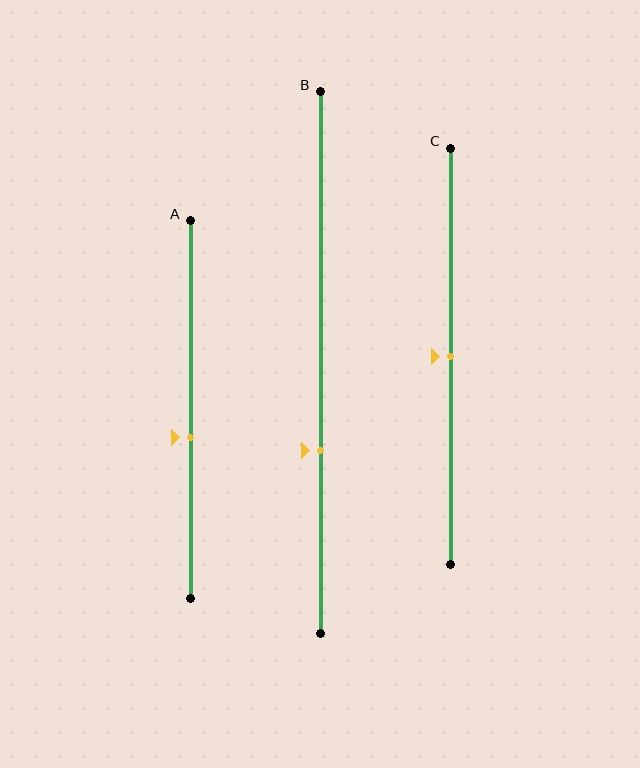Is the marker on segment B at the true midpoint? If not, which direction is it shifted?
No, the marker on segment B is shifted downward by about 16% of the segment length.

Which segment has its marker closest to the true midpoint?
Segment C has its marker closest to the true midpoint.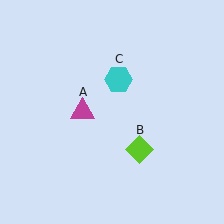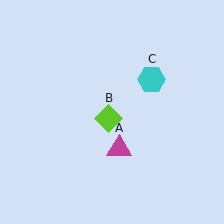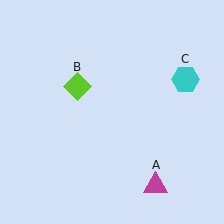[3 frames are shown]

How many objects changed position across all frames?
3 objects changed position: magenta triangle (object A), lime diamond (object B), cyan hexagon (object C).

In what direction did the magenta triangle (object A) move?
The magenta triangle (object A) moved down and to the right.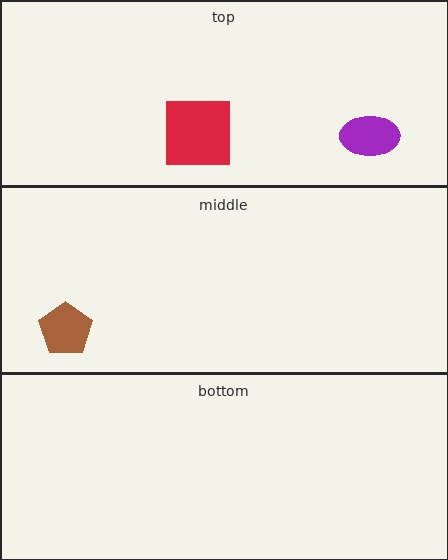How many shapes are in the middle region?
1.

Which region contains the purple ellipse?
The top region.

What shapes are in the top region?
The purple ellipse, the red square.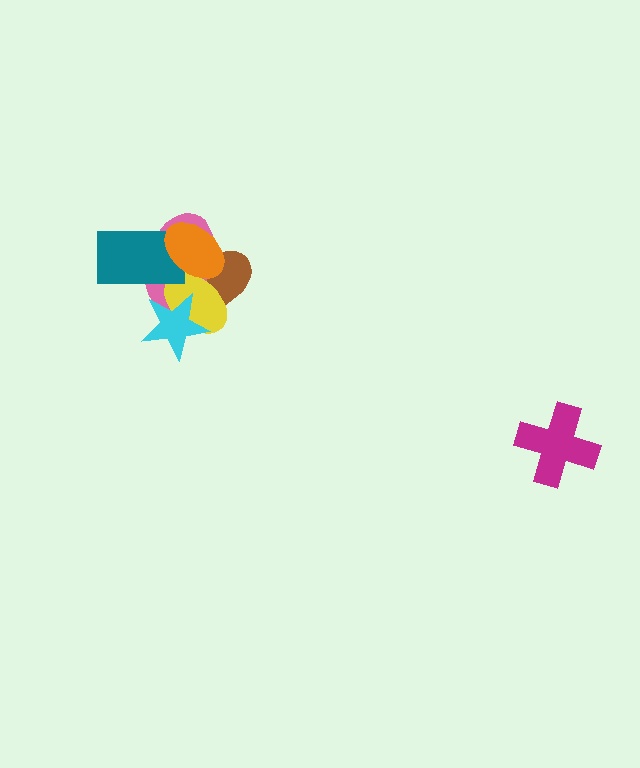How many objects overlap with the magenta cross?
0 objects overlap with the magenta cross.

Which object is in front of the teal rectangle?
The orange ellipse is in front of the teal rectangle.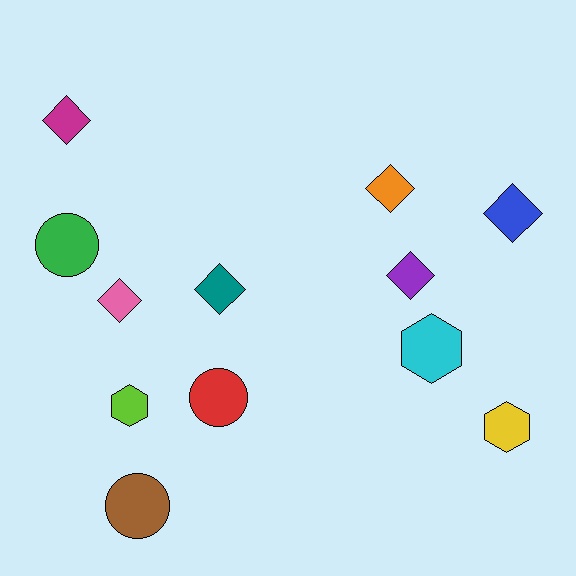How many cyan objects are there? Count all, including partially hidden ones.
There is 1 cyan object.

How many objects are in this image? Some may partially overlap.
There are 12 objects.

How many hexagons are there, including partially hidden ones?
There are 3 hexagons.